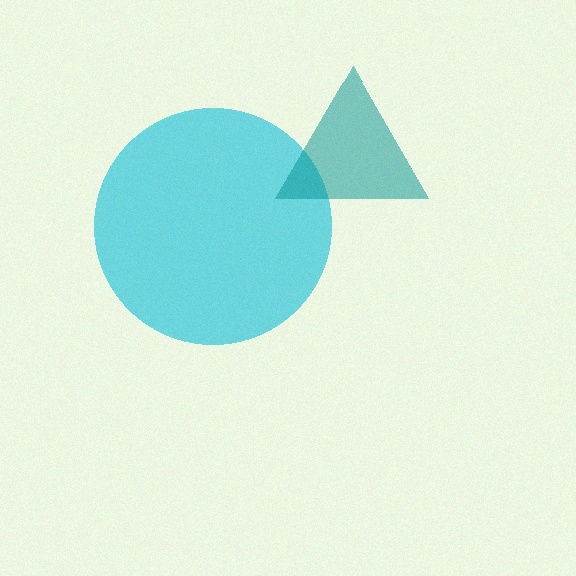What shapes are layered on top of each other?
The layered shapes are: a cyan circle, a teal triangle.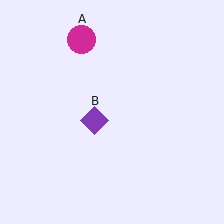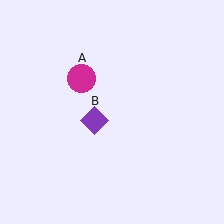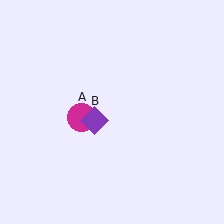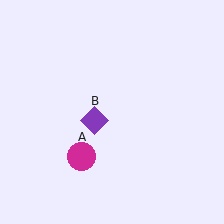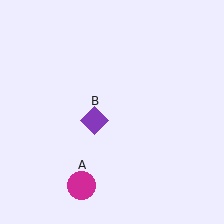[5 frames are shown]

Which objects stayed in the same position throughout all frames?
Purple diamond (object B) remained stationary.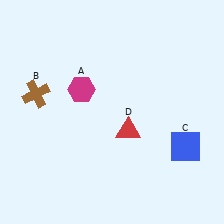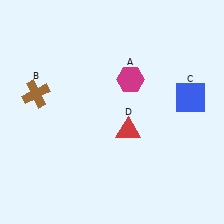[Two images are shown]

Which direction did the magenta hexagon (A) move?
The magenta hexagon (A) moved right.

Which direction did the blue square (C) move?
The blue square (C) moved up.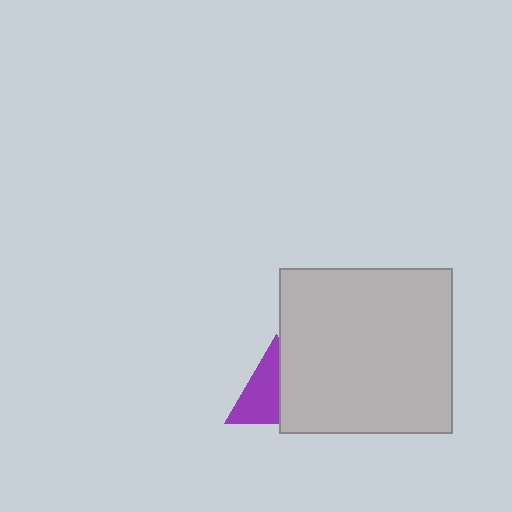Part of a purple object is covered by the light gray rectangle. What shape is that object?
It is a triangle.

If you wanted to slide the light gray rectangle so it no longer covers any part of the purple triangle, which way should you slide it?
Slide it right — that is the most direct way to separate the two shapes.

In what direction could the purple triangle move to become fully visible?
The purple triangle could move left. That would shift it out from behind the light gray rectangle entirely.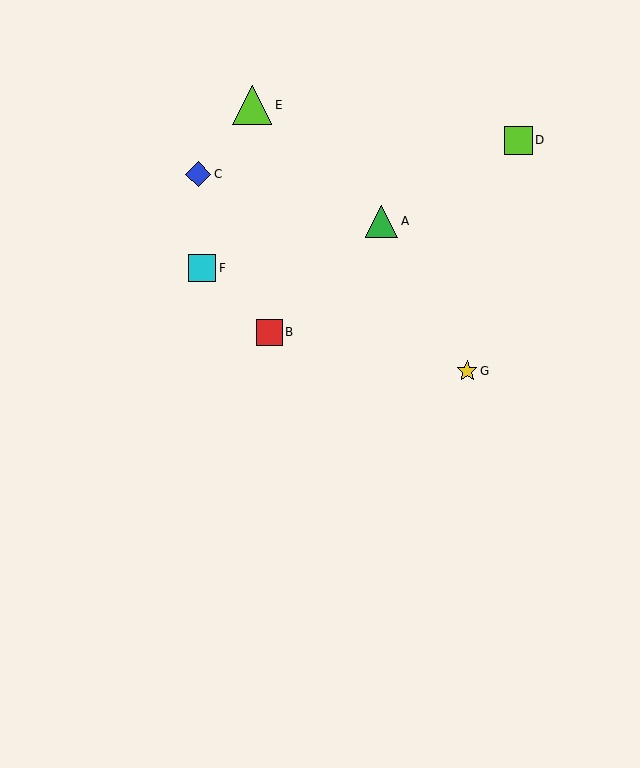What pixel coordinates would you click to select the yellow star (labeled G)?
Click at (467, 371) to select the yellow star G.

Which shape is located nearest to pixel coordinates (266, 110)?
The lime triangle (labeled E) at (252, 105) is nearest to that location.